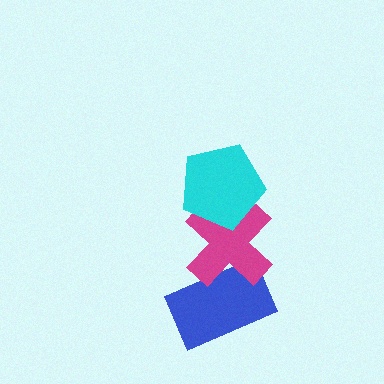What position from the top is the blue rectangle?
The blue rectangle is 3rd from the top.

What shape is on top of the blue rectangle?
The magenta cross is on top of the blue rectangle.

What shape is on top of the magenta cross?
The cyan pentagon is on top of the magenta cross.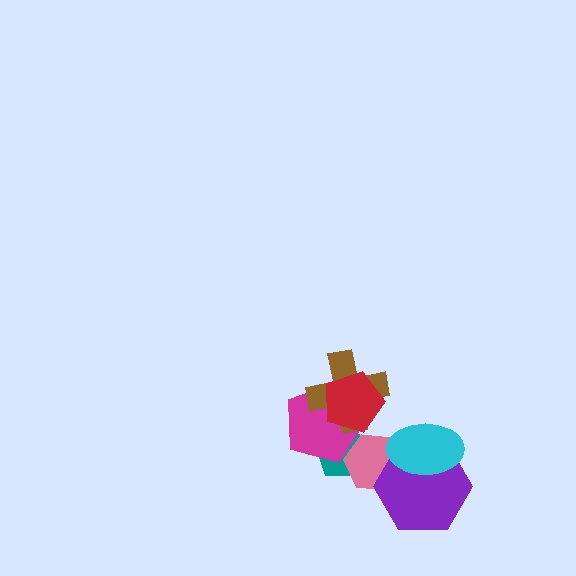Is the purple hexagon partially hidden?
Yes, it is partially covered by another shape.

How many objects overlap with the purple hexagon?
2 objects overlap with the purple hexagon.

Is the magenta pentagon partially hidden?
Yes, it is partially covered by another shape.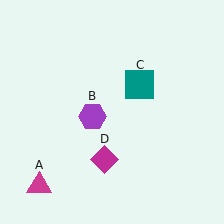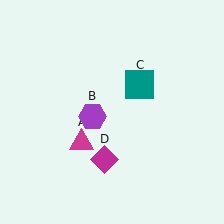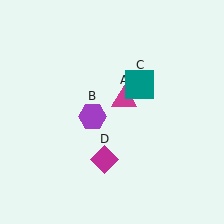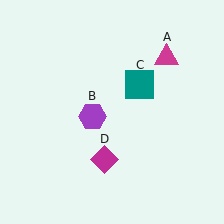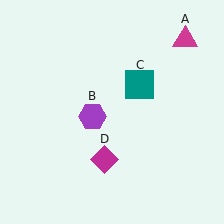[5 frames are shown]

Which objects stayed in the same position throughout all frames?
Purple hexagon (object B) and teal square (object C) and magenta diamond (object D) remained stationary.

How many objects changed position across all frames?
1 object changed position: magenta triangle (object A).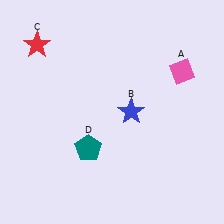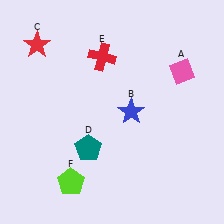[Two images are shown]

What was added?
A red cross (E), a lime pentagon (F) were added in Image 2.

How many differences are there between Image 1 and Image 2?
There are 2 differences between the two images.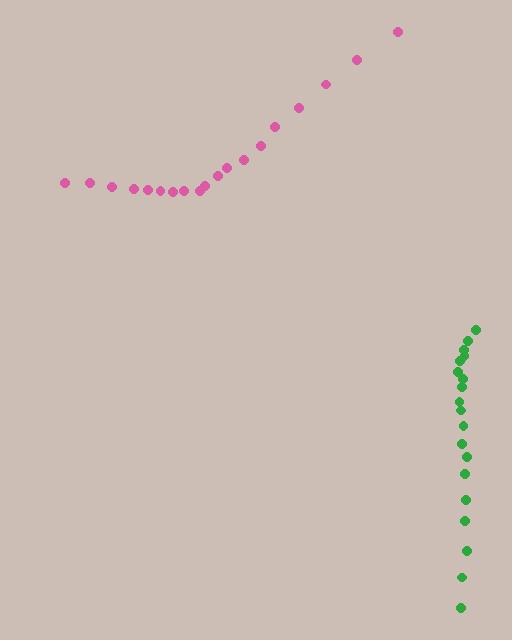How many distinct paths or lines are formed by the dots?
There are 2 distinct paths.